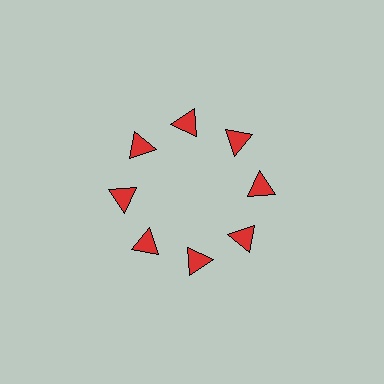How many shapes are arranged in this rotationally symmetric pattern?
There are 8 shapes, arranged in 8 groups of 1.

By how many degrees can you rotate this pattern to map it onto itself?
The pattern maps onto itself every 45 degrees of rotation.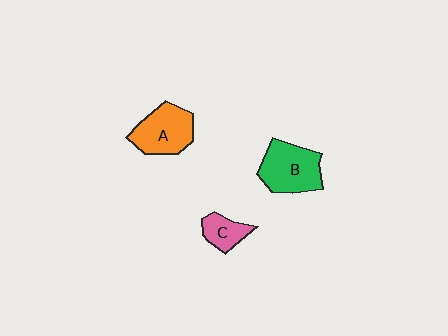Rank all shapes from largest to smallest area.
From largest to smallest: B (green), A (orange), C (pink).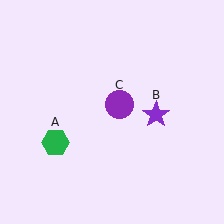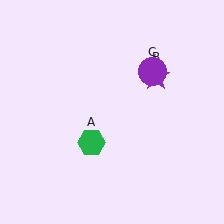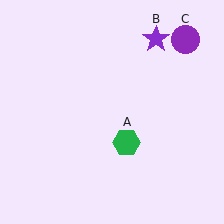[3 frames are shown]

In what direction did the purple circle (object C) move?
The purple circle (object C) moved up and to the right.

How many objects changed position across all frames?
3 objects changed position: green hexagon (object A), purple star (object B), purple circle (object C).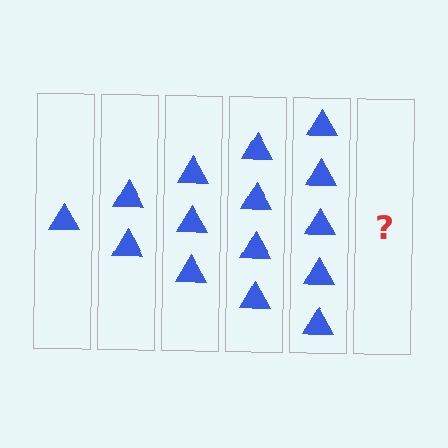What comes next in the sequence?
The next element should be 6 triangles.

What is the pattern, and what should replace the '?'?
The pattern is that each step adds one more triangle. The '?' should be 6 triangles.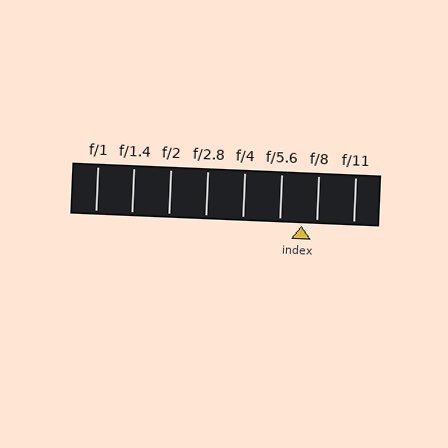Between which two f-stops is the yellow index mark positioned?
The index mark is between f/5.6 and f/8.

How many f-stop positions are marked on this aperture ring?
There are 8 f-stop positions marked.